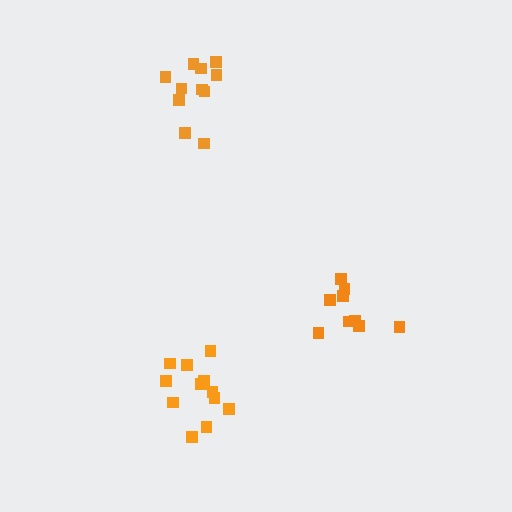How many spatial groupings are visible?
There are 3 spatial groupings.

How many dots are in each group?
Group 1: 11 dots, Group 2: 12 dots, Group 3: 9 dots (32 total).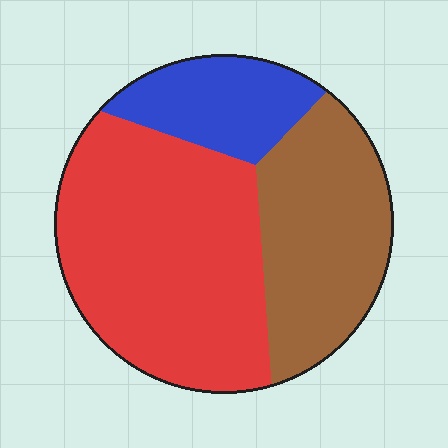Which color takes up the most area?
Red, at roughly 50%.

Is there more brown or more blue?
Brown.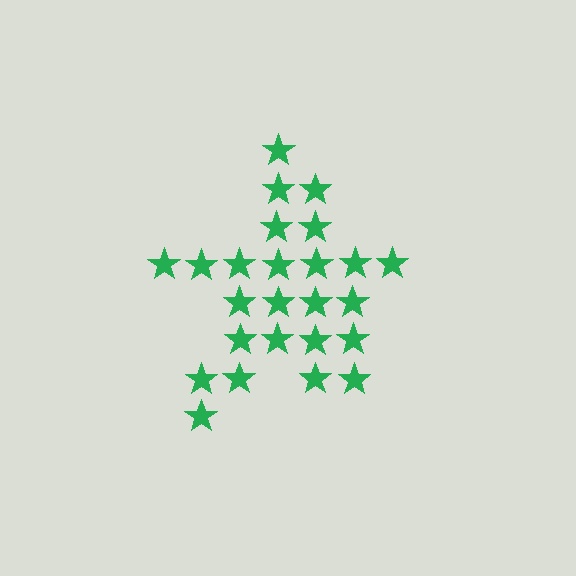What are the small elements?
The small elements are stars.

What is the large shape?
The large shape is a star.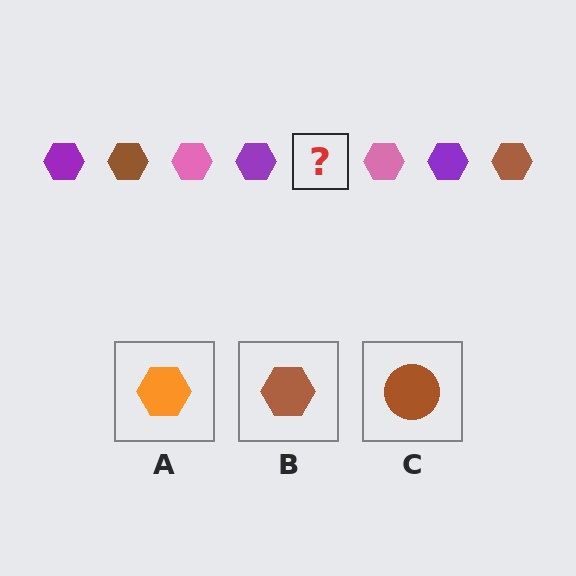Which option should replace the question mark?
Option B.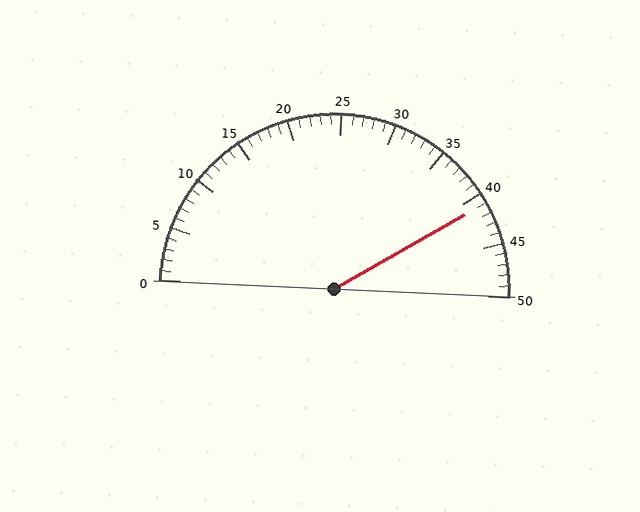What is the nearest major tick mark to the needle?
The nearest major tick mark is 40.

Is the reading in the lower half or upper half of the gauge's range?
The reading is in the upper half of the range (0 to 50).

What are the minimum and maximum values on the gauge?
The gauge ranges from 0 to 50.